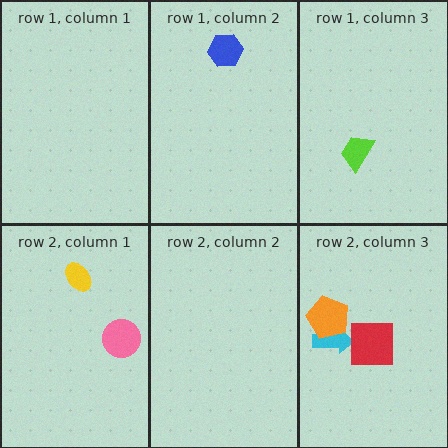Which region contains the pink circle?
The row 2, column 1 region.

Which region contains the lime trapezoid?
The row 1, column 3 region.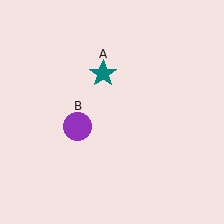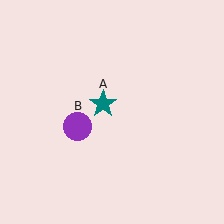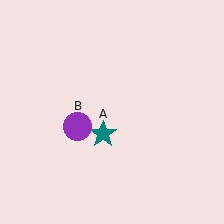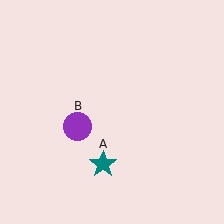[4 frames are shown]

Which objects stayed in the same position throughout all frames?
Purple circle (object B) remained stationary.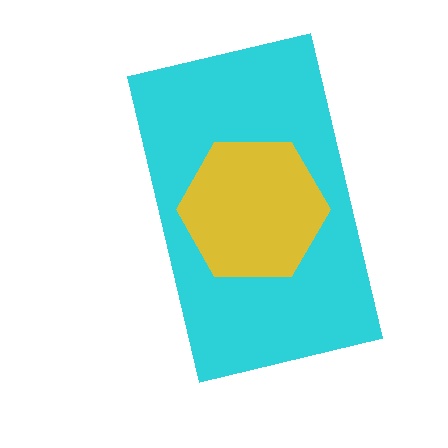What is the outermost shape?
The cyan rectangle.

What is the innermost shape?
The yellow hexagon.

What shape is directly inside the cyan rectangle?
The yellow hexagon.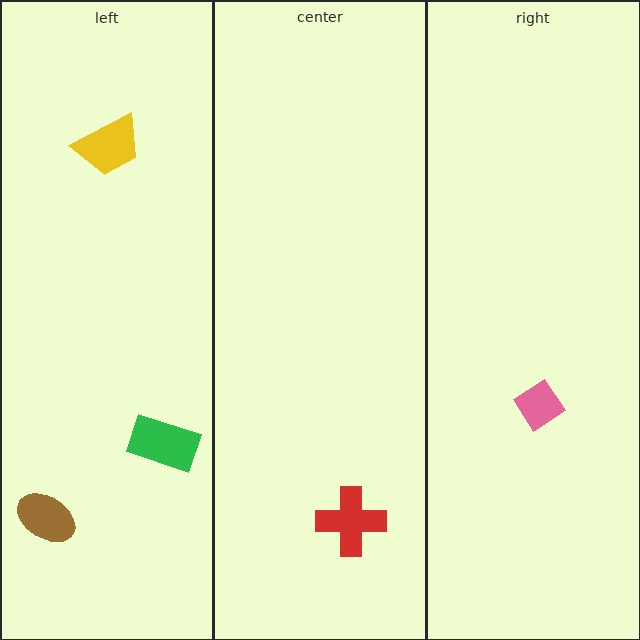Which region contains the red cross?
The center region.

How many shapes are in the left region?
3.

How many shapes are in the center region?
1.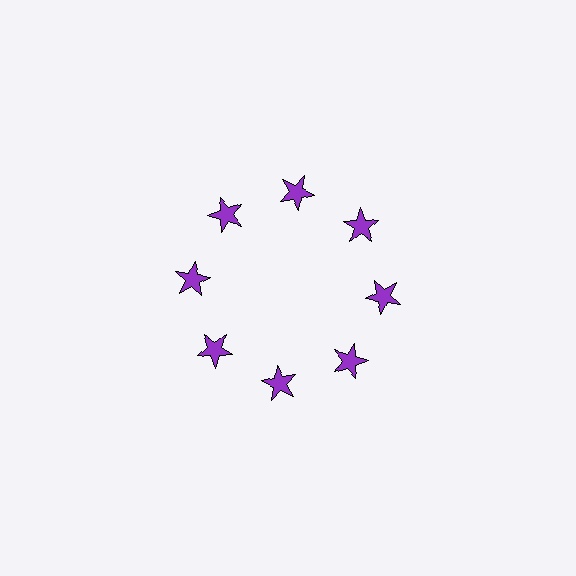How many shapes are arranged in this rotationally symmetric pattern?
There are 8 shapes, arranged in 8 groups of 1.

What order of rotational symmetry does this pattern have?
This pattern has 8-fold rotational symmetry.